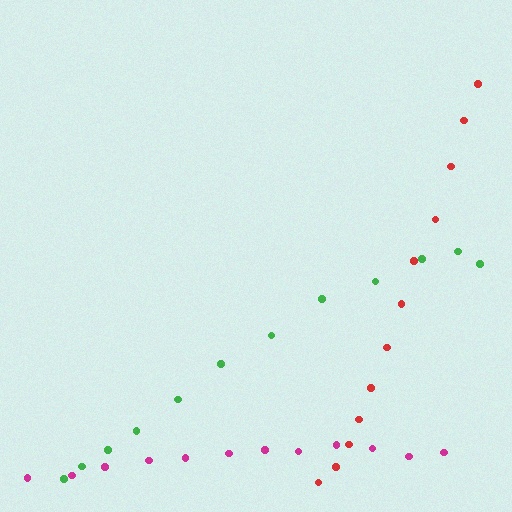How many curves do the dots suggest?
There are 3 distinct paths.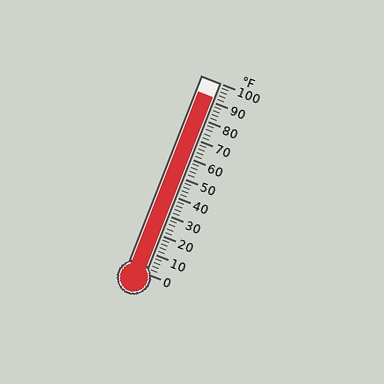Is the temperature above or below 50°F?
The temperature is above 50°F.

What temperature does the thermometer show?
The thermometer shows approximately 92°F.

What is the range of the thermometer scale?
The thermometer scale ranges from 0°F to 100°F.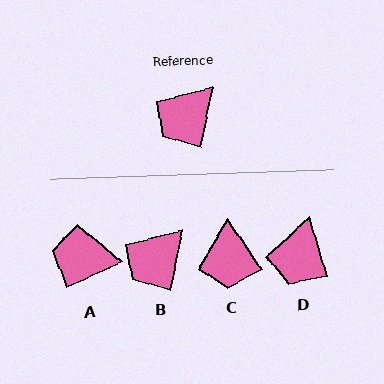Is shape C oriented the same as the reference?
No, it is off by about 45 degrees.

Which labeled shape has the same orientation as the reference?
B.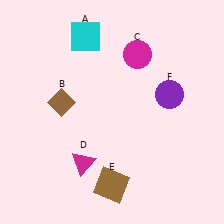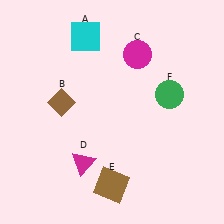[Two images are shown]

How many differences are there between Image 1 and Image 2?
There is 1 difference between the two images.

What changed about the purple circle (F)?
In Image 1, F is purple. In Image 2, it changed to green.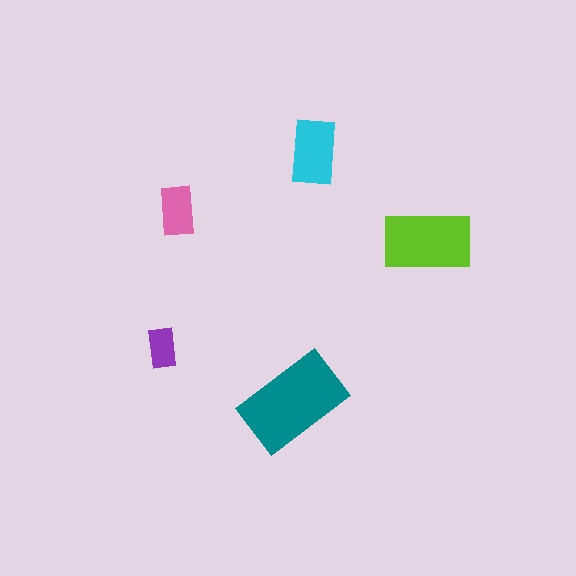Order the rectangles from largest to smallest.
the teal one, the lime one, the cyan one, the pink one, the purple one.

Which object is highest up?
The cyan rectangle is topmost.